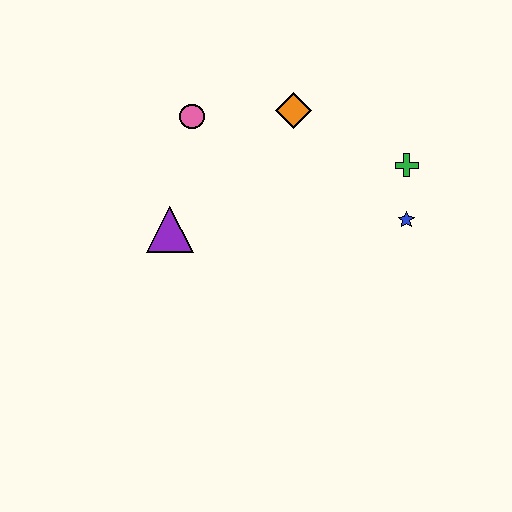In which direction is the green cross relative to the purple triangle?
The green cross is to the right of the purple triangle.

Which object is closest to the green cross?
The blue star is closest to the green cross.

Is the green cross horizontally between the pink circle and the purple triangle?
No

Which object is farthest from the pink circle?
The blue star is farthest from the pink circle.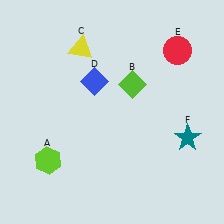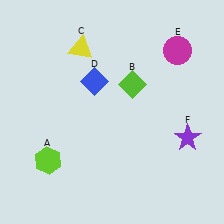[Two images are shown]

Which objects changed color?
E changed from red to magenta. F changed from teal to purple.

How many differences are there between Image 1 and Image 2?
There are 2 differences between the two images.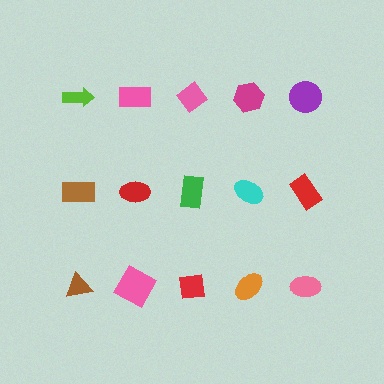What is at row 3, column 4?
An orange ellipse.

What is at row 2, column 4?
A cyan ellipse.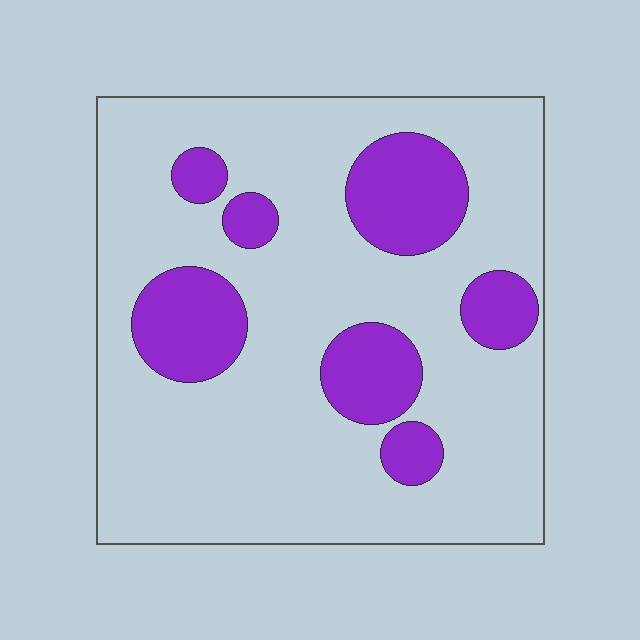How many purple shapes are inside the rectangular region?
7.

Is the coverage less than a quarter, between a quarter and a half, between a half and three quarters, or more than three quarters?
Less than a quarter.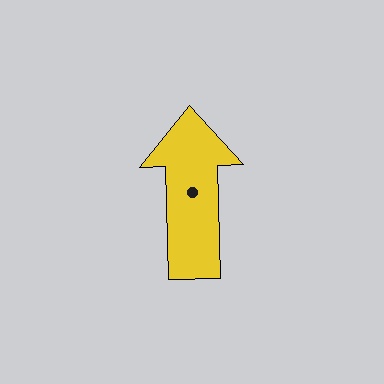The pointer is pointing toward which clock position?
Roughly 12 o'clock.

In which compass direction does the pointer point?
North.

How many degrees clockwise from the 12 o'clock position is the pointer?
Approximately 358 degrees.